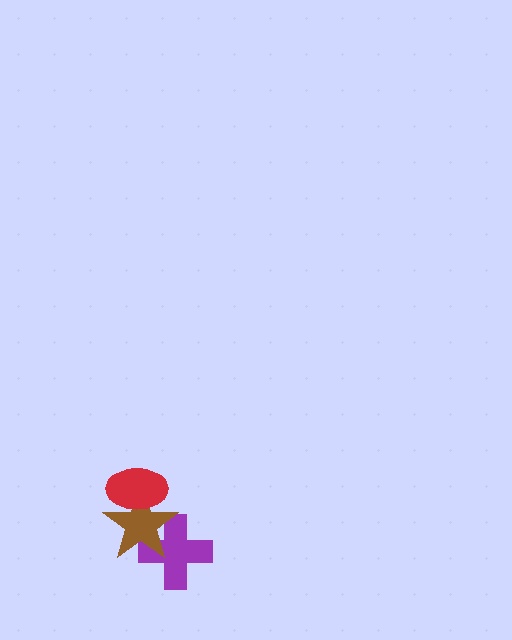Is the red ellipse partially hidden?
No, no other shape covers it.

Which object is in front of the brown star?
The red ellipse is in front of the brown star.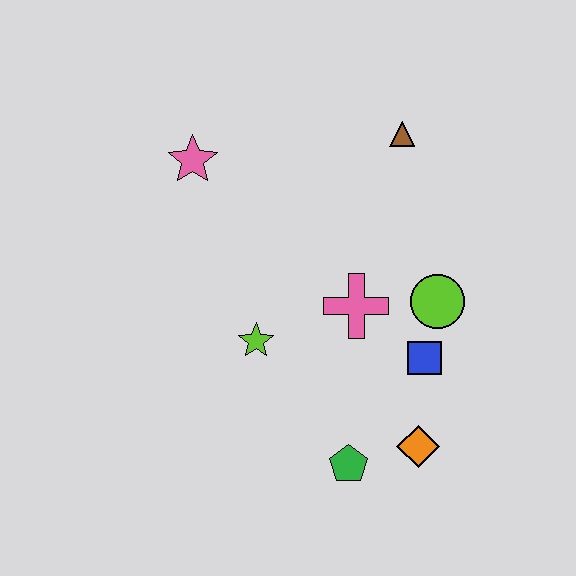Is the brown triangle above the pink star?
Yes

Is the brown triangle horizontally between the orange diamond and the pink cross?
Yes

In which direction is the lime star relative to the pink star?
The lime star is below the pink star.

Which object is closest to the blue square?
The lime circle is closest to the blue square.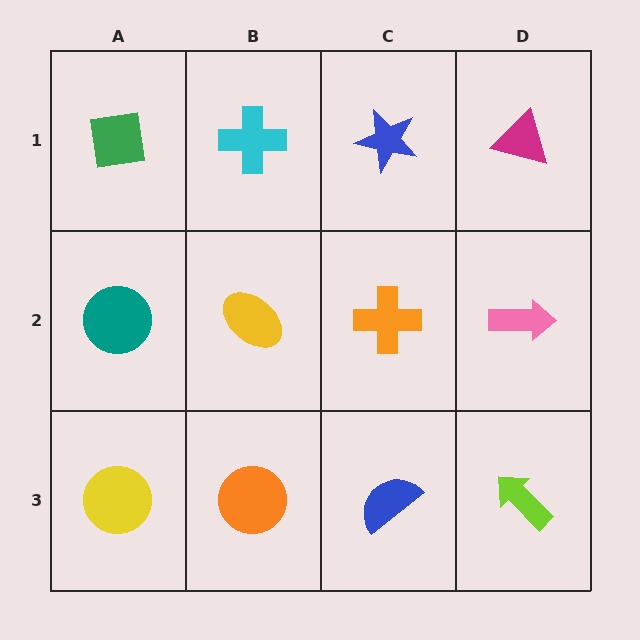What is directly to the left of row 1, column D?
A blue star.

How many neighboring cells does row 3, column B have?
3.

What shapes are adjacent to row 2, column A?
A green square (row 1, column A), a yellow circle (row 3, column A), a yellow ellipse (row 2, column B).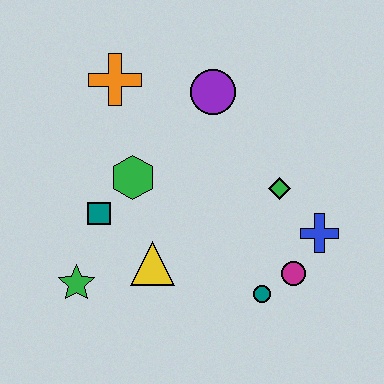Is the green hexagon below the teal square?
No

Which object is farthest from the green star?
The blue cross is farthest from the green star.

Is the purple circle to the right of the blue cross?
No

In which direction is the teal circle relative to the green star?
The teal circle is to the right of the green star.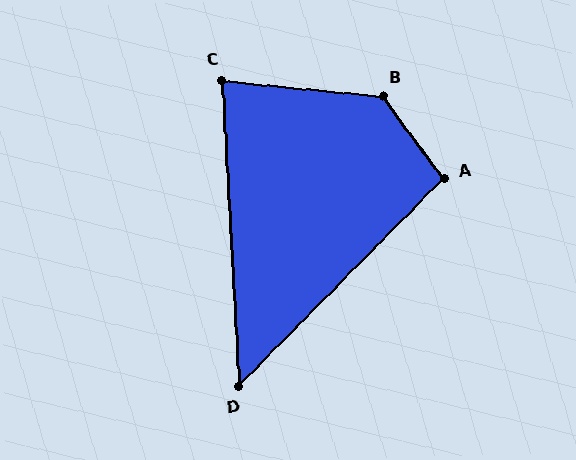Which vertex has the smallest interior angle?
D, at approximately 48 degrees.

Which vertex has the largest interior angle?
B, at approximately 132 degrees.